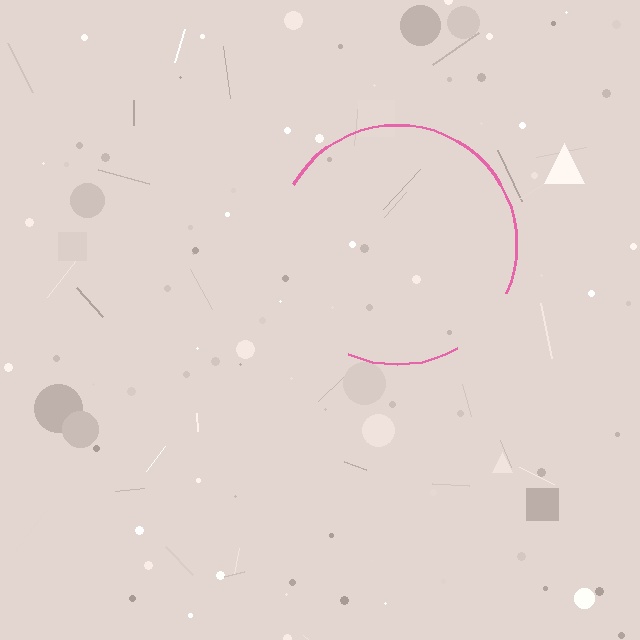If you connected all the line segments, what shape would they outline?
They would outline a circle.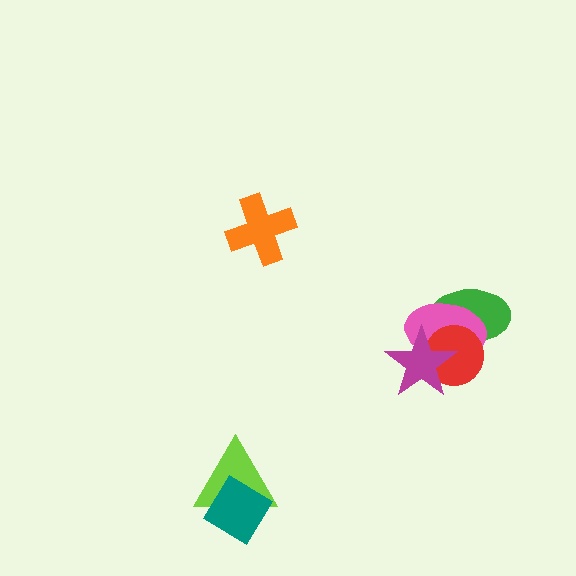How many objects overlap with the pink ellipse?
3 objects overlap with the pink ellipse.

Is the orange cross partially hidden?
No, no other shape covers it.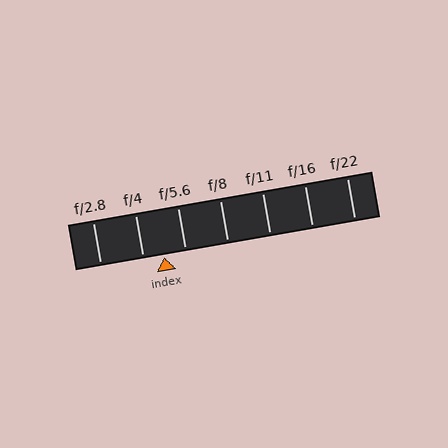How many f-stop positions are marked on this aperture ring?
There are 7 f-stop positions marked.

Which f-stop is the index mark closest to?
The index mark is closest to f/5.6.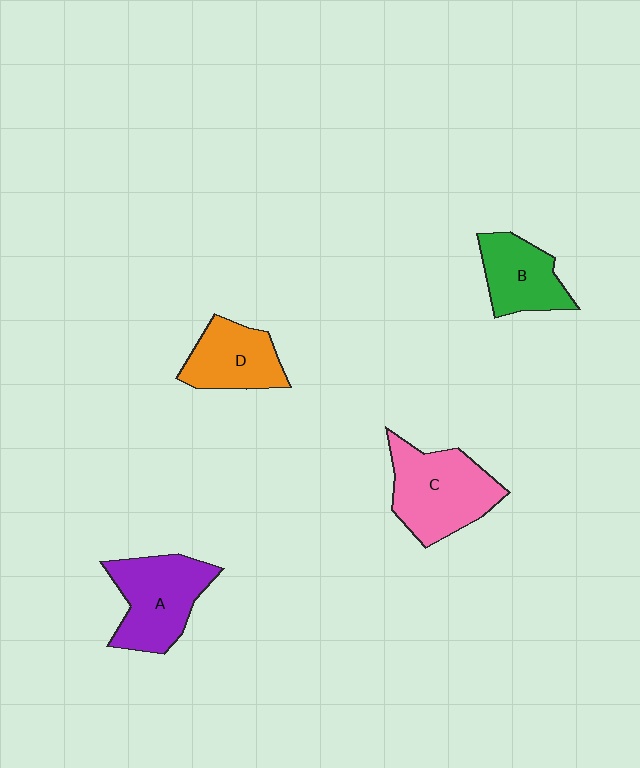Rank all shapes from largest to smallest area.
From largest to smallest: C (pink), A (purple), D (orange), B (green).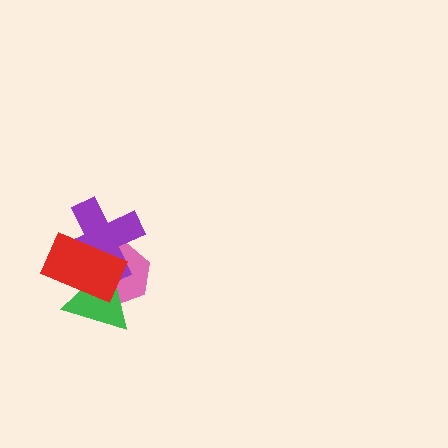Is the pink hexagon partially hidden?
Yes, it is partially covered by another shape.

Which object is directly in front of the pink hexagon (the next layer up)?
The purple cross is directly in front of the pink hexagon.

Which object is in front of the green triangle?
The red rectangle is in front of the green triangle.